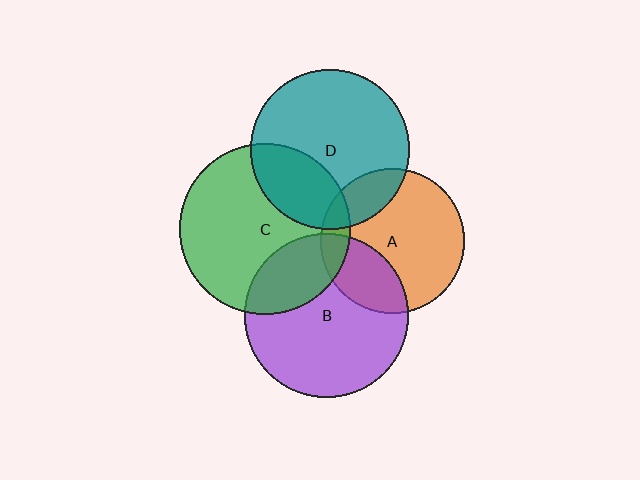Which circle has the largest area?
Circle C (green).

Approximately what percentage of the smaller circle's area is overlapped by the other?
Approximately 20%.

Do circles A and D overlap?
Yes.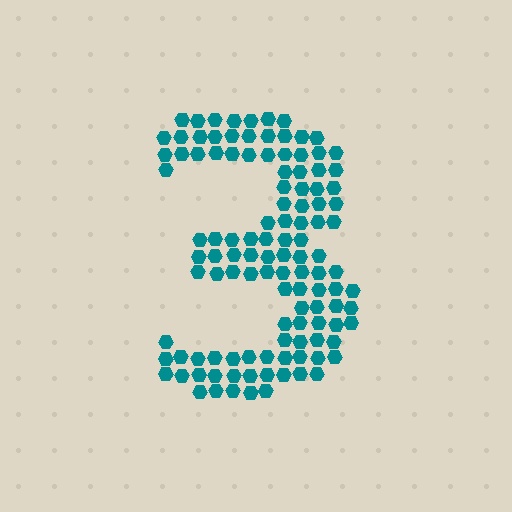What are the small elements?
The small elements are hexagons.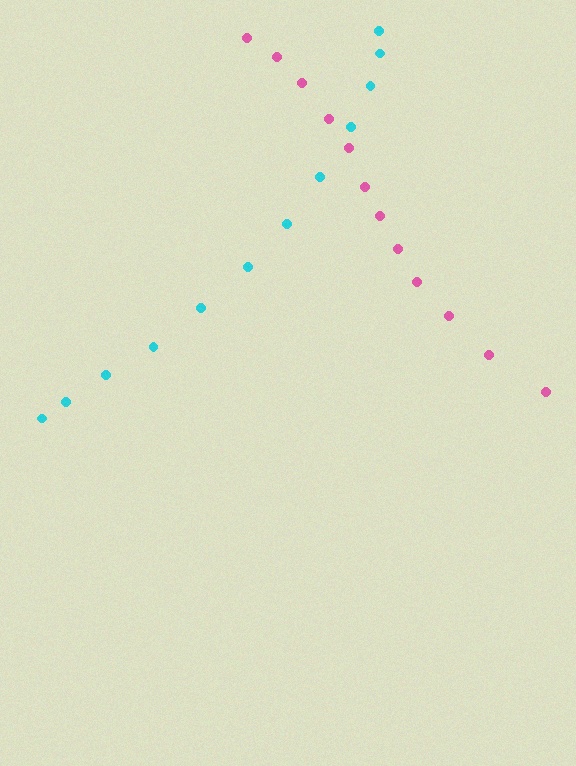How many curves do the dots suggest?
There are 2 distinct paths.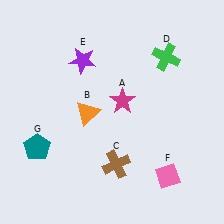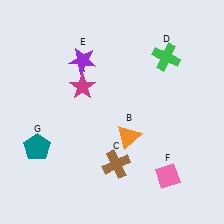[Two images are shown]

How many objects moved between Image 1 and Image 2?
2 objects moved between the two images.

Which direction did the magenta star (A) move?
The magenta star (A) moved left.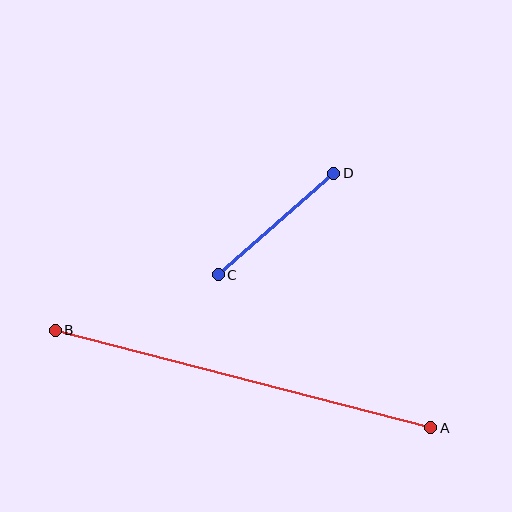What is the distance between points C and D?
The distance is approximately 154 pixels.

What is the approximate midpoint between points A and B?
The midpoint is at approximately (243, 379) pixels.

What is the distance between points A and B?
The distance is approximately 388 pixels.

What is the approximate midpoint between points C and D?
The midpoint is at approximately (276, 224) pixels.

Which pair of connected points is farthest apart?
Points A and B are farthest apart.